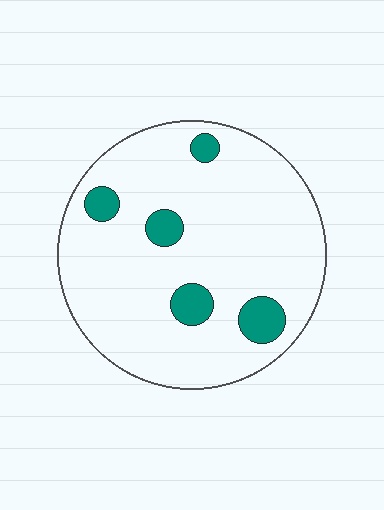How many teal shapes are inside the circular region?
5.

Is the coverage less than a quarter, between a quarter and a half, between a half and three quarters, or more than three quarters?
Less than a quarter.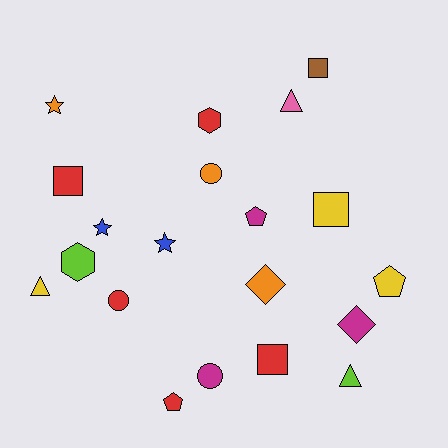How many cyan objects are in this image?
There are no cyan objects.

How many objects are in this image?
There are 20 objects.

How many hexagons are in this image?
There are 2 hexagons.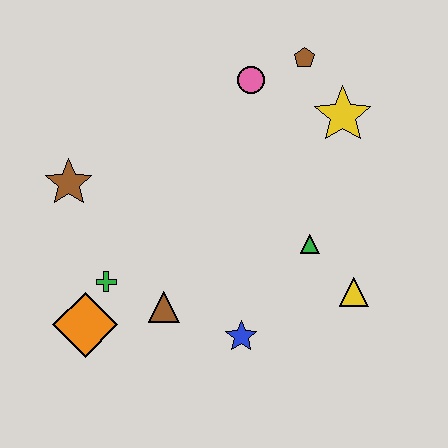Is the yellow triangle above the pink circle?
No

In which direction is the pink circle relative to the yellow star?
The pink circle is to the left of the yellow star.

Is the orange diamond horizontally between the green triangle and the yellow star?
No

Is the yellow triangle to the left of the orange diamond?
No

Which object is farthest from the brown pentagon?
The orange diamond is farthest from the brown pentagon.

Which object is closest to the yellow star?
The brown pentagon is closest to the yellow star.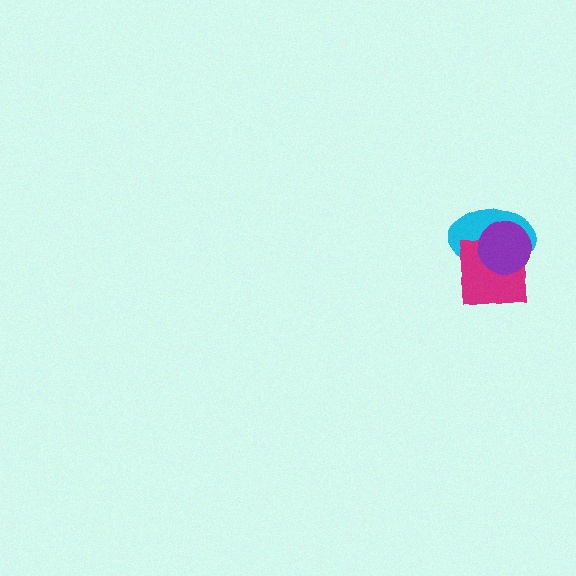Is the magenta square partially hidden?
Yes, it is partially covered by another shape.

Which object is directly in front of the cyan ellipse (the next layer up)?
The magenta square is directly in front of the cyan ellipse.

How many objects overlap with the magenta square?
2 objects overlap with the magenta square.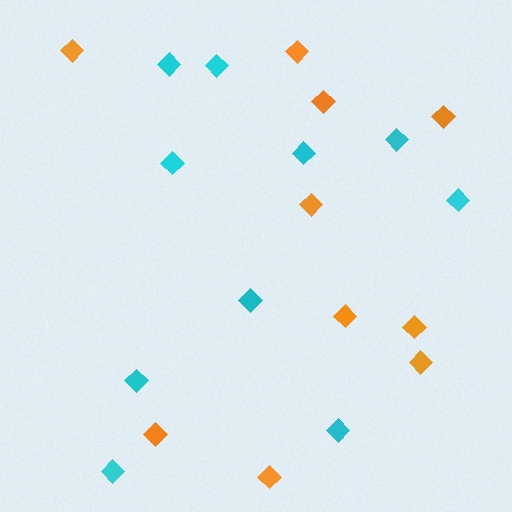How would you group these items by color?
There are 2 groups: one group of orange diamonds (10) and one group of cyan diamonds (10).